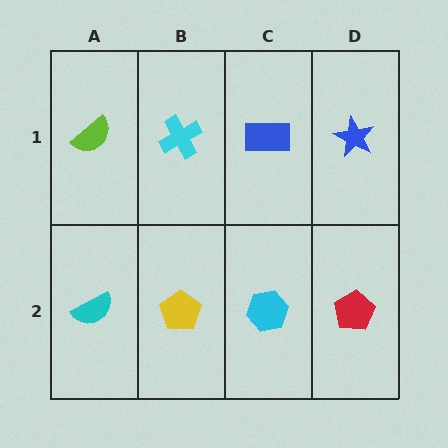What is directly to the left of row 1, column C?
A cyan cross.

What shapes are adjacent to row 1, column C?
A cyan hexagon (row 2, column C), a cyan cross (row 1, column B), a blue star (row 1, column D).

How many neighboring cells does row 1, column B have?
3.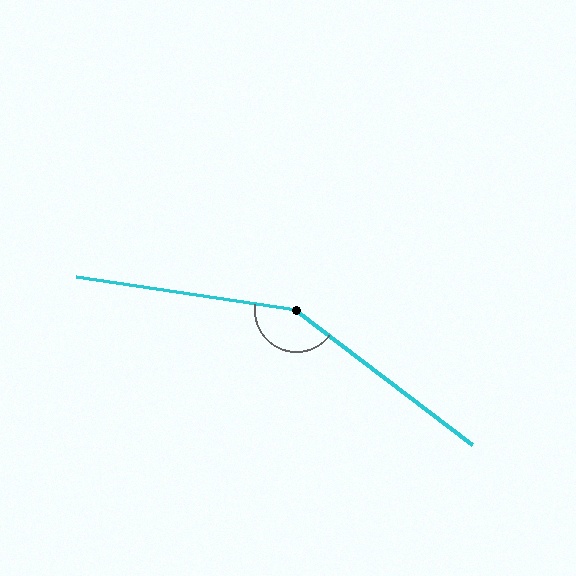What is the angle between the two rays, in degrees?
Approximately 151 degrees.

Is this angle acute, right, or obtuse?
It is obtuse.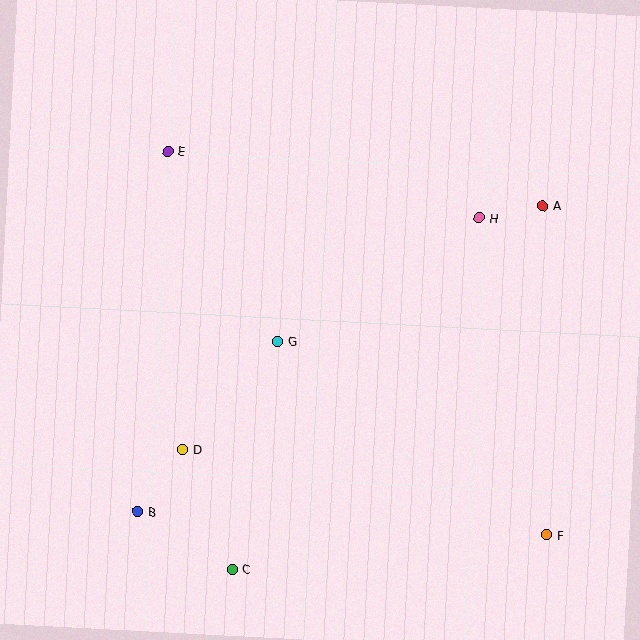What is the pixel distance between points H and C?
The distance between H and C is 429 pixels.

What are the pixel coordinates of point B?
Point B is at (138, 511).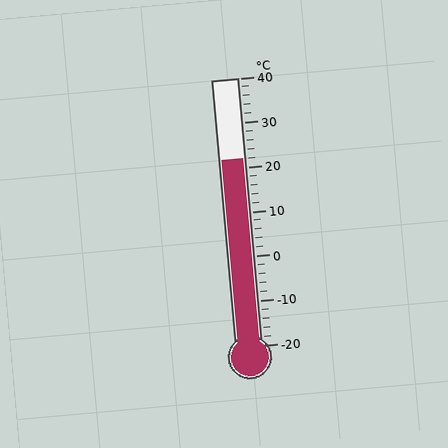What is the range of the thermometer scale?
The thermometer scale ranges from -20°C to 40°C.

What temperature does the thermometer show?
The thermometer shows approximately 22°C.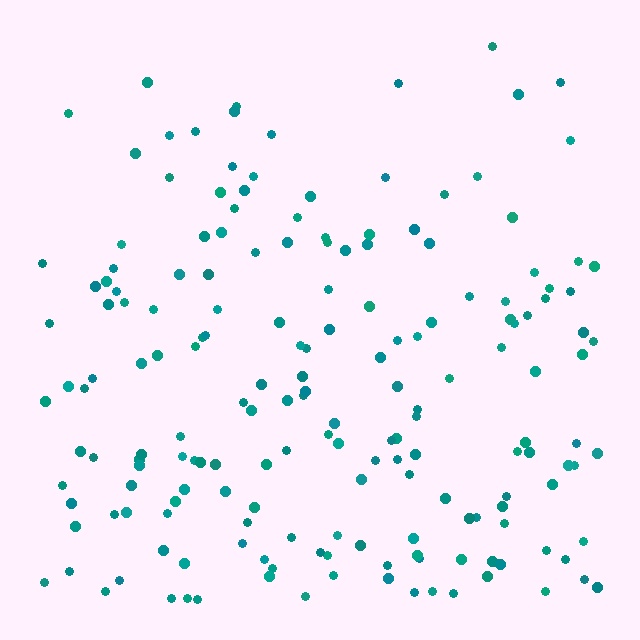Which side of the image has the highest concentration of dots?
The bottom.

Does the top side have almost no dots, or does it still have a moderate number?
Still a moderate number, just noticeably fewer than the bottom.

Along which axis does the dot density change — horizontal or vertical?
Vertical.